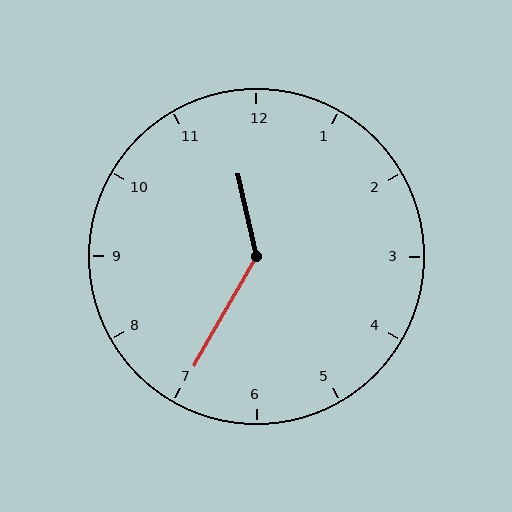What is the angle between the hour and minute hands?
Approximately 138 degrees.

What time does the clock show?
11:35.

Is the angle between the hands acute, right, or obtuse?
It is obtuse.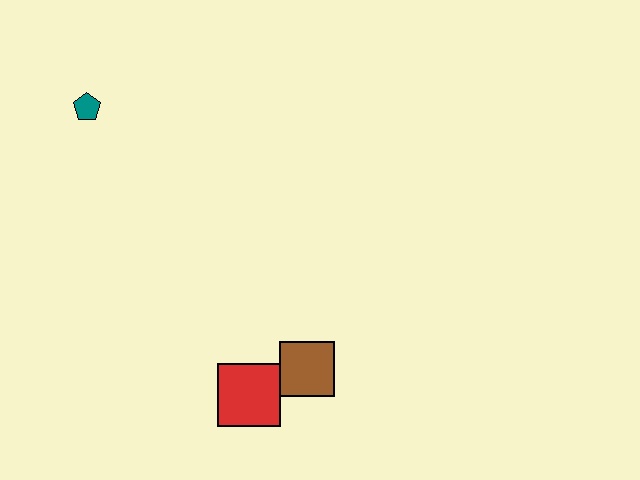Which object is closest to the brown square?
The red square is closest to the brown square.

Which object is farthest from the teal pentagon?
The brown square is farthest from the teal pentagon.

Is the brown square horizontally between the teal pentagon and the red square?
No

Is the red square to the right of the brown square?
No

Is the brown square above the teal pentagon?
No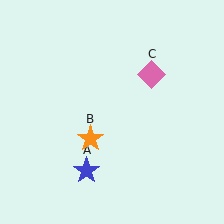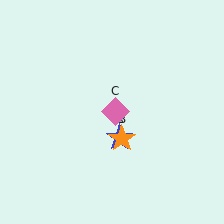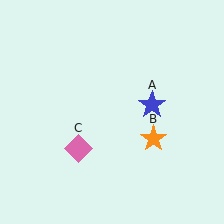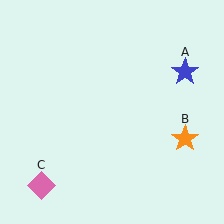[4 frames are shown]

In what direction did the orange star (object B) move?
The orange star (object B) moved right.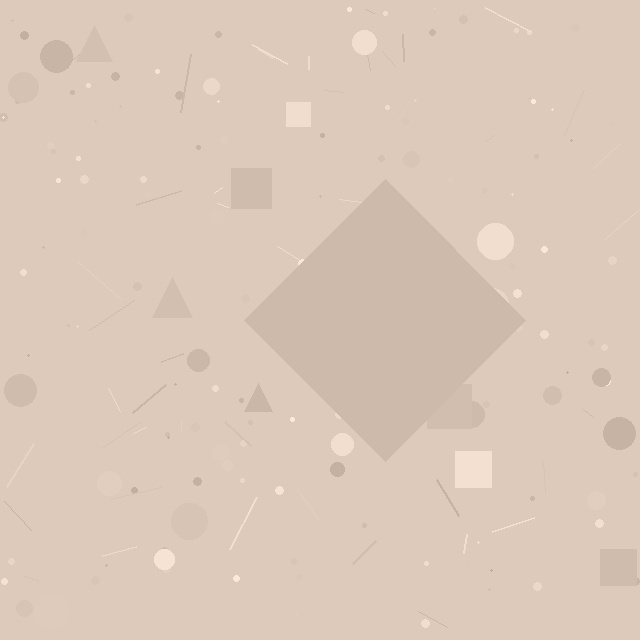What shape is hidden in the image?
A diamond is hidden in the image.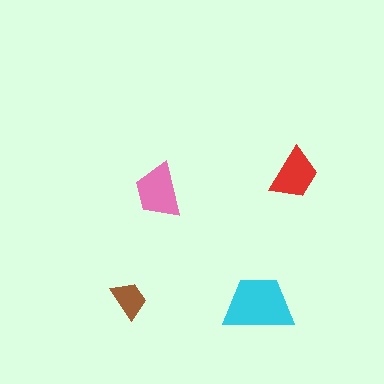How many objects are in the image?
There are 4 objects in the image.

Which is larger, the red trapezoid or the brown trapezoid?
The red one.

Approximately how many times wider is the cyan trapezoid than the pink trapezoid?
About 1.5 times wider.